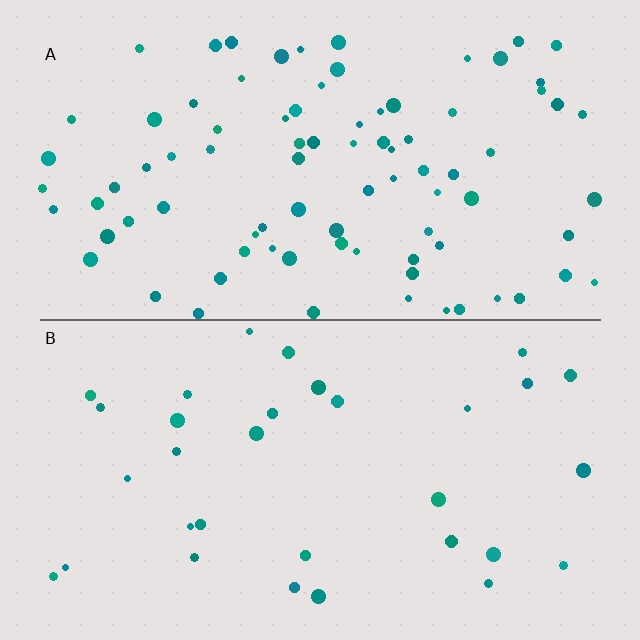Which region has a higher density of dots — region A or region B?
A (the top).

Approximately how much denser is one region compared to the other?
Approximately 2.7× — region A over region B.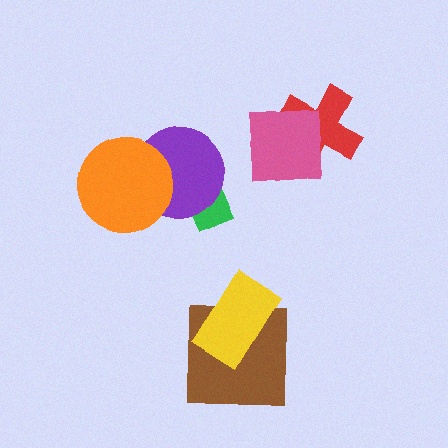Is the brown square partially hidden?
Yes, it is partially covered by another shape.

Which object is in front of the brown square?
The yellow rectangle is in front of the brown square.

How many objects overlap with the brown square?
1 object overlaps with the brown square.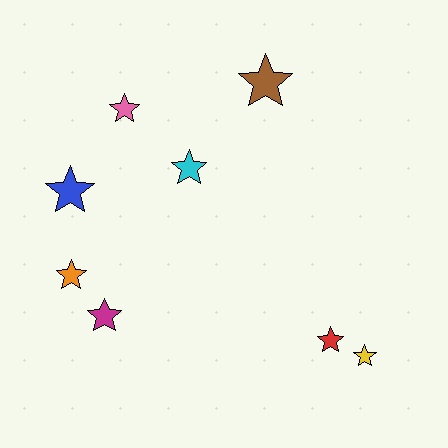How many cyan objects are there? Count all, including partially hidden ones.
There is 1 cyan object.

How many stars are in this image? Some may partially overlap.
There are 8 stars.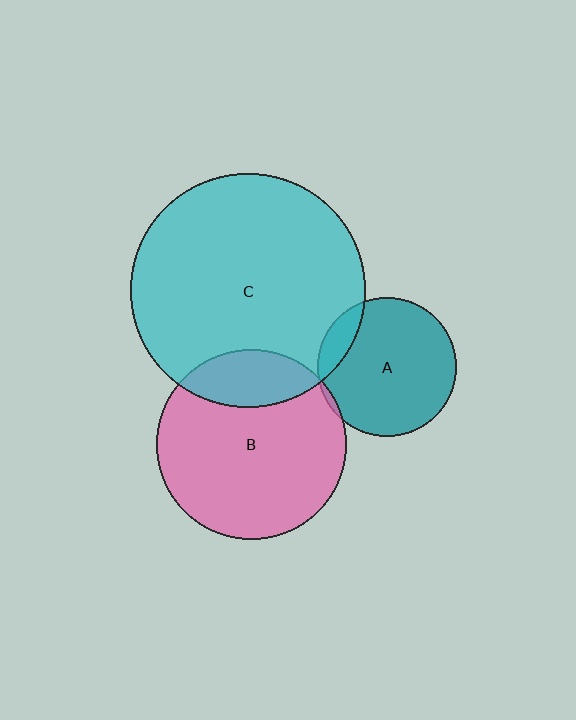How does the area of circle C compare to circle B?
Approximately 1.5 times.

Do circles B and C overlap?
Yes.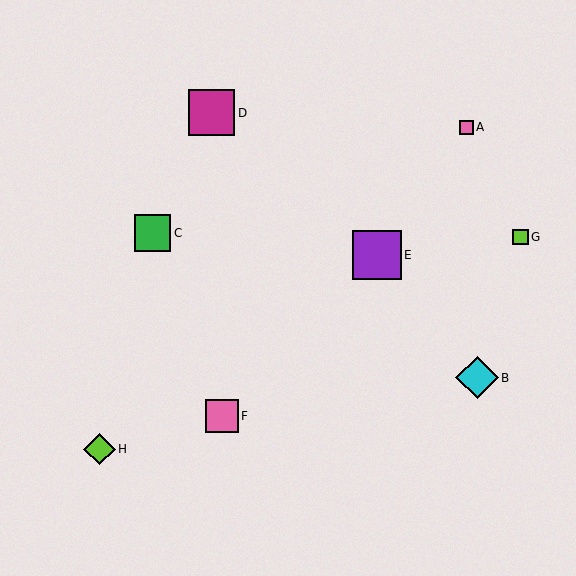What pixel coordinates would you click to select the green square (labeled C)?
Click at (153, 233) to select the green square C.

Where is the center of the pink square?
The center of the pink square is at (222, 416).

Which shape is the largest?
The purple square (labeled E) is the largest.